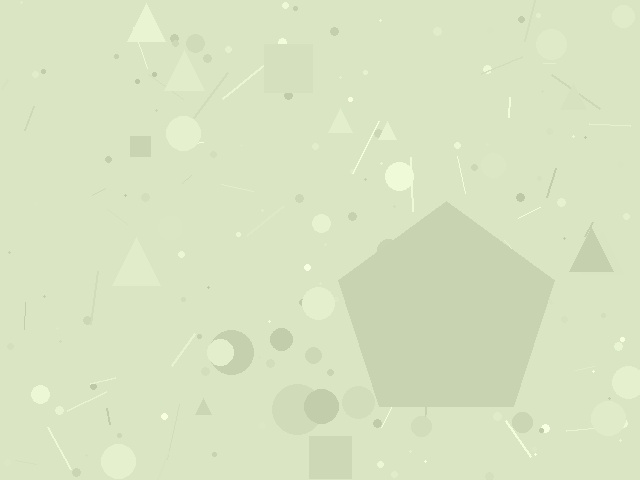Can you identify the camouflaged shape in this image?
The camouflaged shape is a pentagon.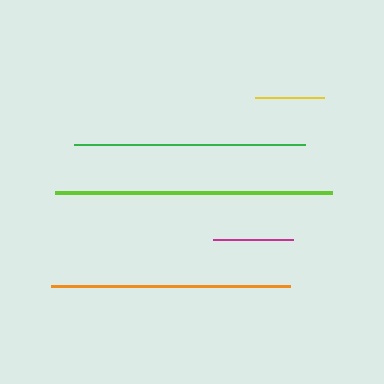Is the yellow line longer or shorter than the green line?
The green line is longer than the yellow line.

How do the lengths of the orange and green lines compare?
The orange and green lines are approximately the same length.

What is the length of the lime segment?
The lime segment is approximately 276 pixels long.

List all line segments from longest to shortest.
From longest to shortest: lime, orange, green, magenta, yellow.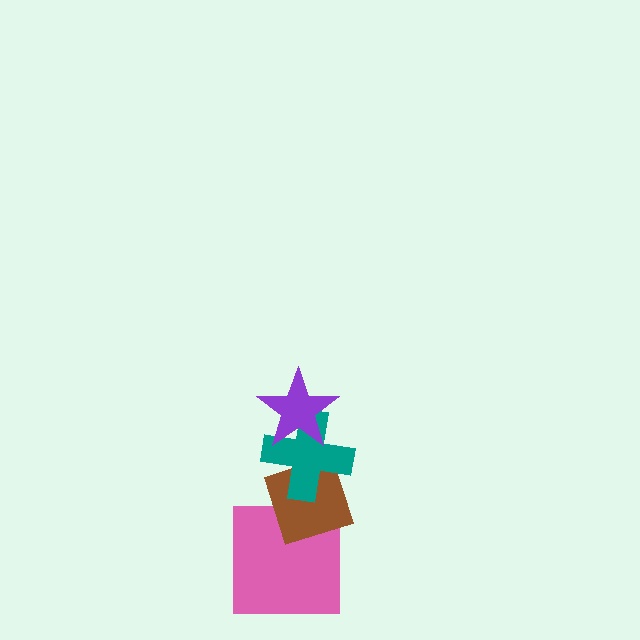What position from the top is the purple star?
The purple star is 1st from the top.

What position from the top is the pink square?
The pink square is 4th from the top.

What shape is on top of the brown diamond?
The teal cross is on top of the brown diamond.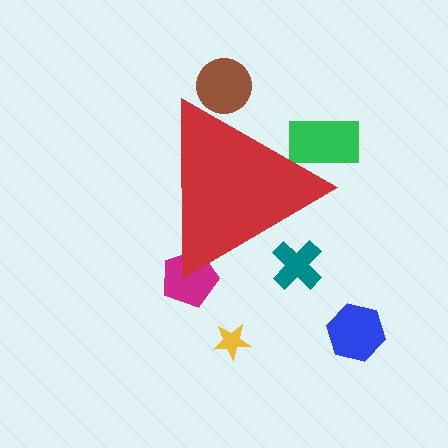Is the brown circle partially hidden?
Yes, the brown circle is partially hidden behind the red triangle.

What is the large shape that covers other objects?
A red triangle.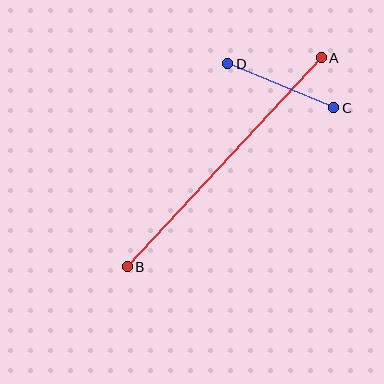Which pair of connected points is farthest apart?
Points A and B are farthest apart.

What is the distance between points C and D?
The distance is approximately 115 pixels.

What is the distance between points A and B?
The distance is approximately 285 pixels.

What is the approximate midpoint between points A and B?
The midpoint is at approximately (224, 162) pixels.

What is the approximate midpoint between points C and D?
The midpoint is at approximately (281, 86) pixels.